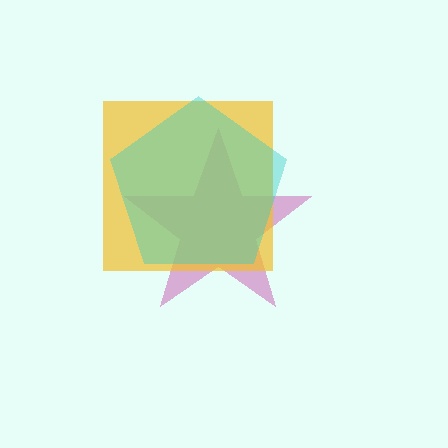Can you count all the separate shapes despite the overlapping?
Yes, there are 3 separate shapes.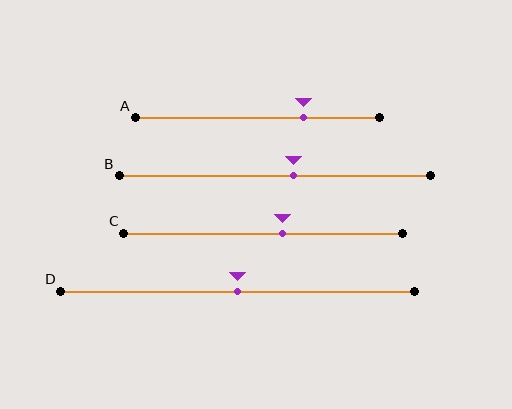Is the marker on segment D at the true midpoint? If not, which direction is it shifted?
Yes, the marker on segment D is at the true midpoint.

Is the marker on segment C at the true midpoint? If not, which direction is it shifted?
No, the marker on segment C is shifted to the right by about 7% of the segment length.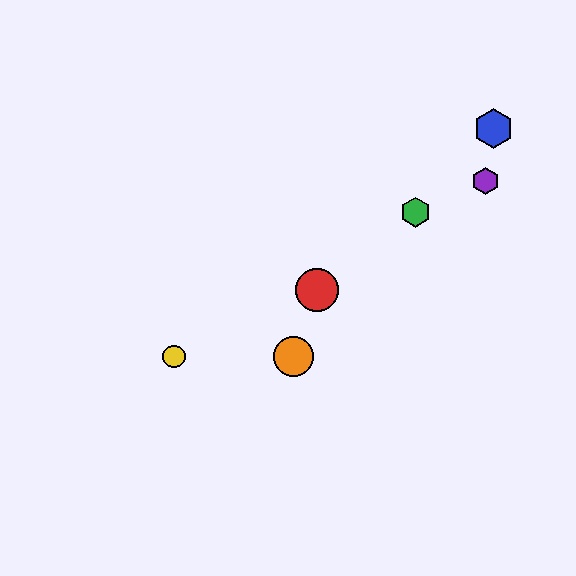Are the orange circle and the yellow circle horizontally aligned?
Yes, both are at y≈357.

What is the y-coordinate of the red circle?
The red circle is at y≈290.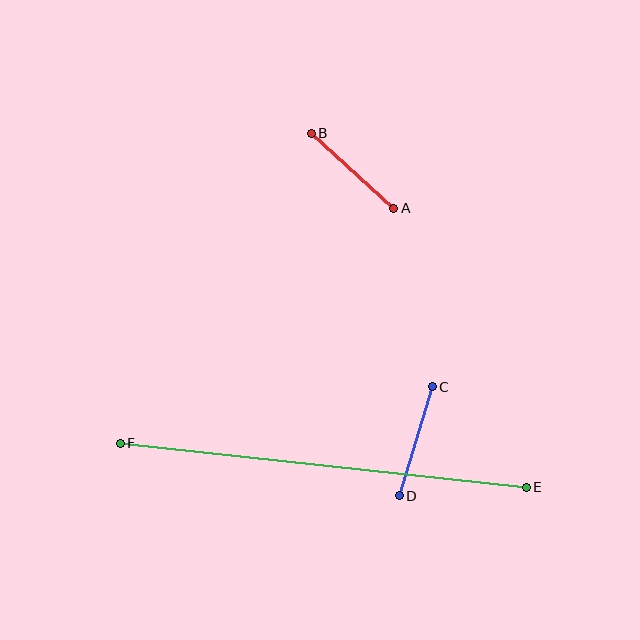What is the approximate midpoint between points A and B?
The midpoint is at approximately (352, 171) pixels.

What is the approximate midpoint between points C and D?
The midpoint is at approximately (416, 441) pixels.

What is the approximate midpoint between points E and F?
The midpoint is at approximately (323, 465) pixels.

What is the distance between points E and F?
The distance is approximately 408 pixels.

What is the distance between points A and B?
The distance is approximately 111 pixels.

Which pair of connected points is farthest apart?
Points E and F are farthest apart.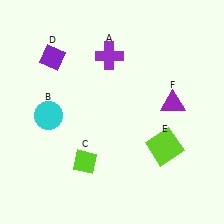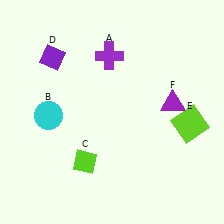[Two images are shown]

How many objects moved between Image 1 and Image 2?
1 object moved between the two images.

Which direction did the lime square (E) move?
The lime square (E) moved right.